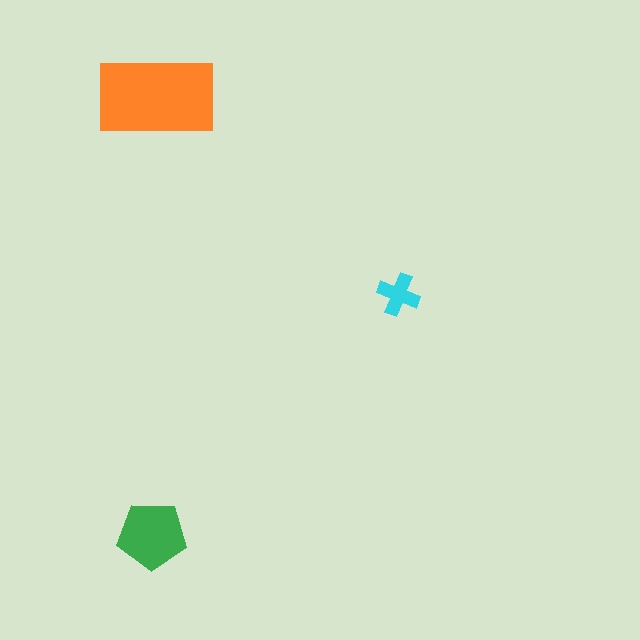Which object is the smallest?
The cyan cross.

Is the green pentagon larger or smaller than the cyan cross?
Larger.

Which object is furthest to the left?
The green pentagon is leftmost.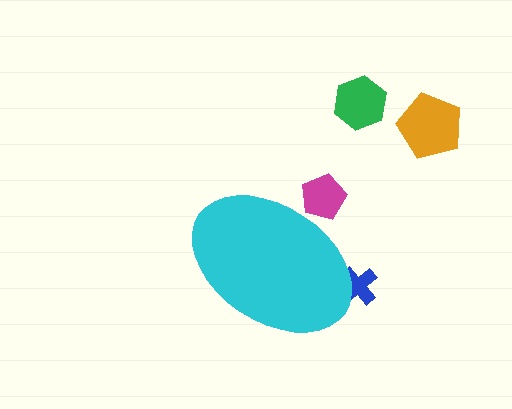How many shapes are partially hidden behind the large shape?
2 shapes are partially hidden.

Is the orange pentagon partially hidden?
No, the orange pentagon is fully visible.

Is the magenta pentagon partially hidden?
Yes, the magenta pentagon is partially hidden behind the cyan ellipse.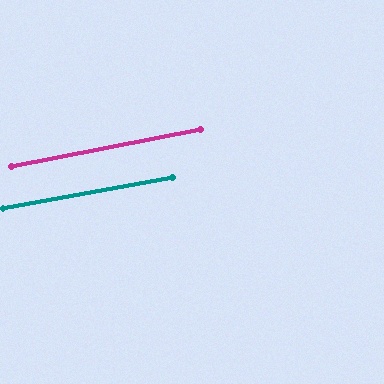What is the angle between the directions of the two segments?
Approximately 1 degree.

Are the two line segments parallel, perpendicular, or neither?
Parallel — their directions differ by only 1.0°.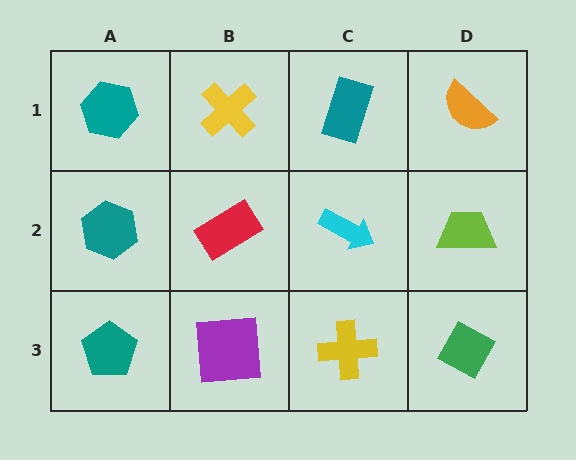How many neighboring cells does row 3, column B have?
3.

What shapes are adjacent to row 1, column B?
A red rectangle (row 2, column B), a teal hexagon (row 1, column A), a teal rectangle (row 1, column C).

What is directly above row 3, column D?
A lime trapezoid.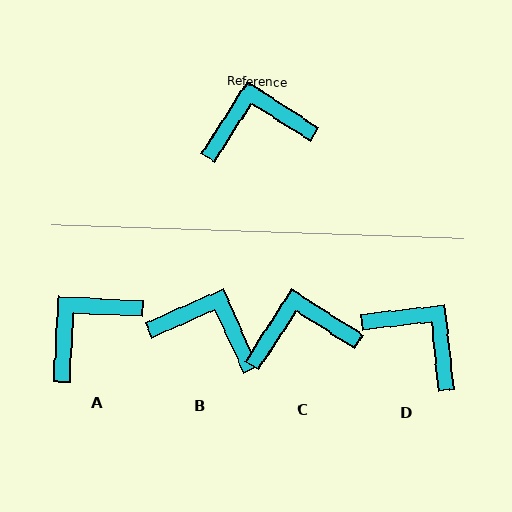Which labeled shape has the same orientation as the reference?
C.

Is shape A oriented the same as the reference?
No, it is off by about 30 degrees.